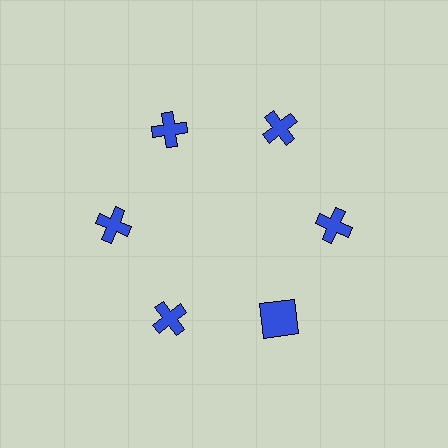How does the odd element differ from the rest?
It has a different shape: square instead of cross.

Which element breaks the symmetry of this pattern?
The blue square at roughly the 5 o'clock position breaks the symmetry. All other shapes are blue crosses.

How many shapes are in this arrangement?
There are 6 shapes arranged in a ring pattern.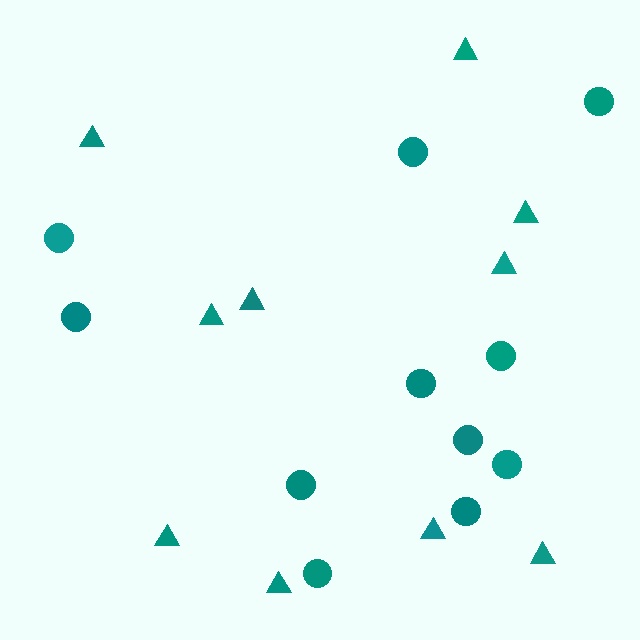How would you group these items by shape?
There are 2 groups: one group of circles (11) and one group of triangles (10).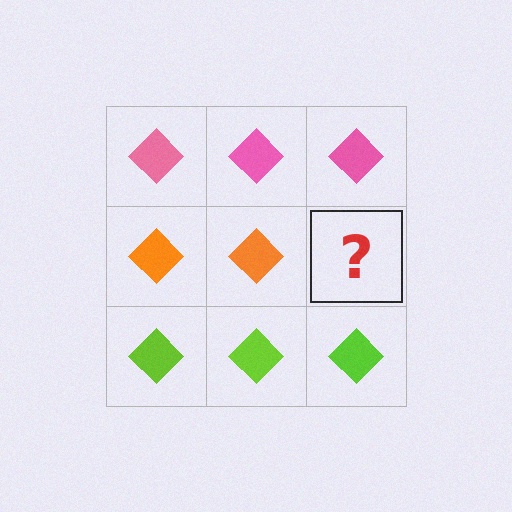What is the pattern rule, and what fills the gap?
The rule is that each row has a consistent color. The gap should be filled with an orange diamond.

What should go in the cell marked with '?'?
The missing cell should contain an orange diamond.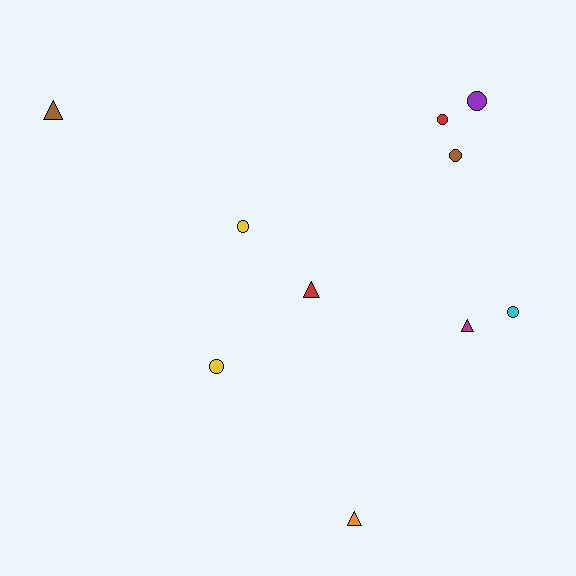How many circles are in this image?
There are 6 circles.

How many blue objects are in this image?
There are no blue objects.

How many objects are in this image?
There are 10 objects.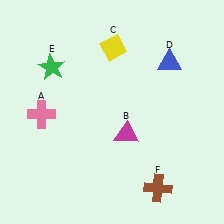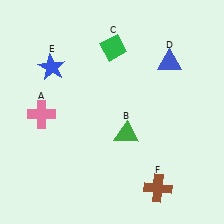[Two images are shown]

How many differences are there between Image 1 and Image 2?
There are 3 differences between the two images.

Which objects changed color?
B changed from magenta to green. C changed from yellow to green. E changed from green to blue.